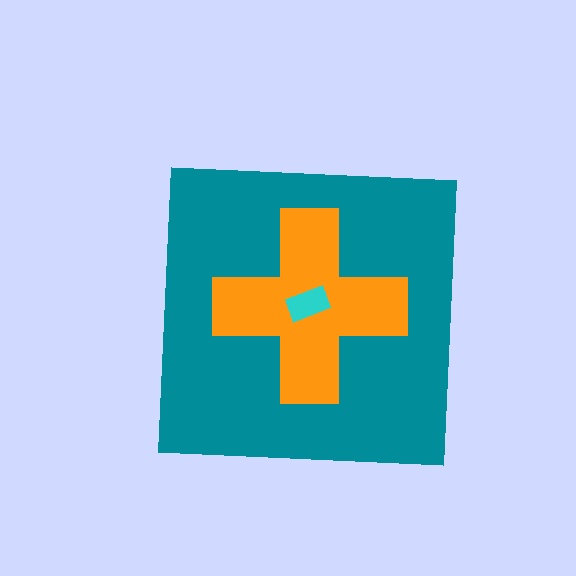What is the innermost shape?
The cyan rectangle.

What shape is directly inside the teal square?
The orange cross.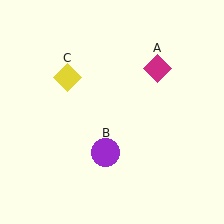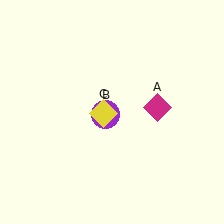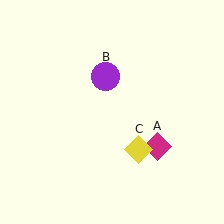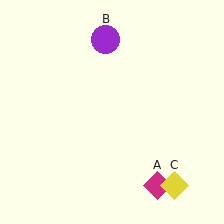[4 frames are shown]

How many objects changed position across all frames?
3 objects changed position: magenta diamond (object A), purple circle (object B), yellow diamond (object C).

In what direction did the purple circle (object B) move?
The purple circle (object B) moved up.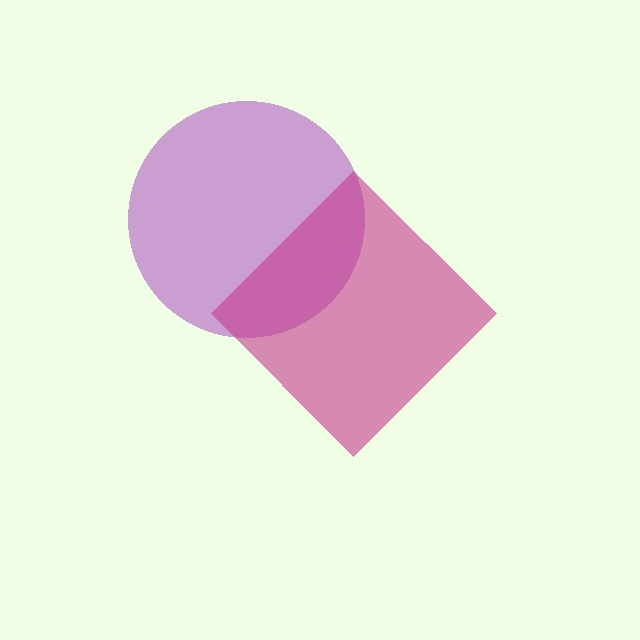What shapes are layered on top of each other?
The layered shapes are: a purple circle, a magenta diamond.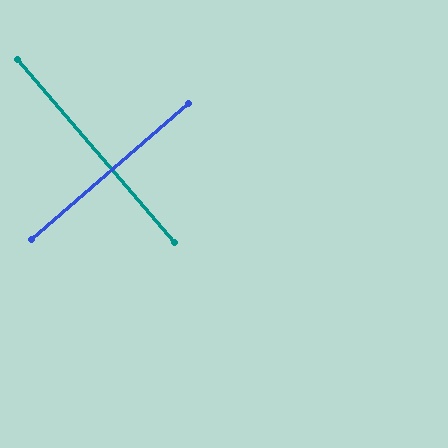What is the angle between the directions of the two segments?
Approximately 90 degrees.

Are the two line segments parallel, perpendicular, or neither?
Perpendicular — they meet at approximately 90°.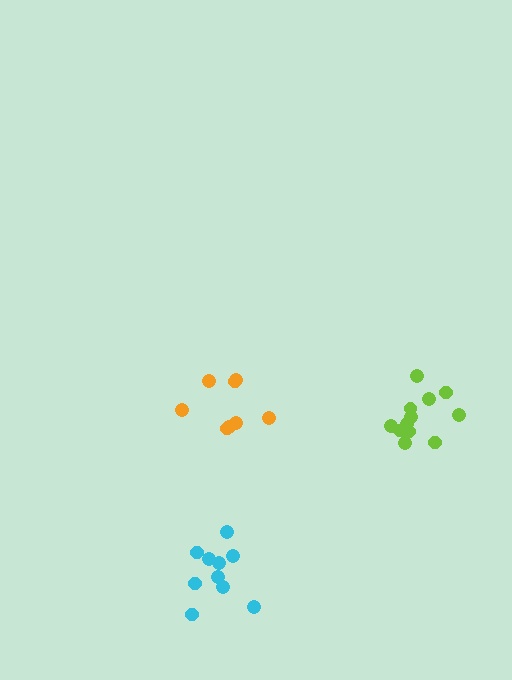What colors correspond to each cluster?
The clusters are colored: cyan, lime, orange.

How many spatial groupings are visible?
There are 3 spatial groupings.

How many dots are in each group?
Group 1: 10 dots, Group 2: 12 dots, Group 3: 8 dots (30 total).